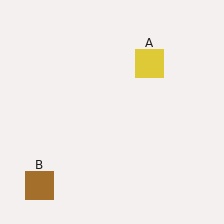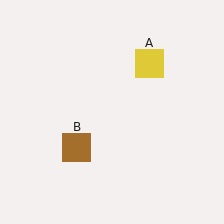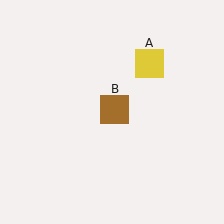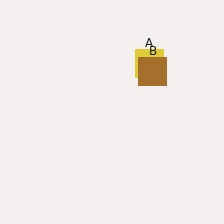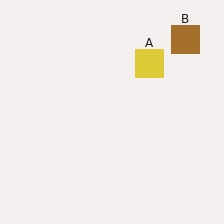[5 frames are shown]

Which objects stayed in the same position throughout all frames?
Yellow square (object A) remained stationary.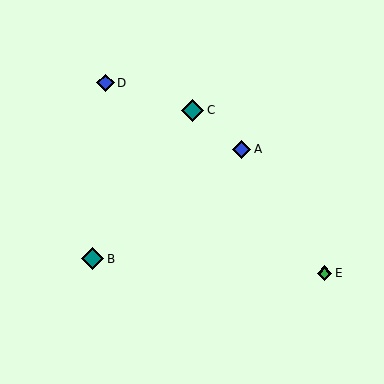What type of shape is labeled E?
Shape E is a green diamond.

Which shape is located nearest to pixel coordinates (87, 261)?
The teal diamond (labeled B) at (93, 259) is nearest to that location.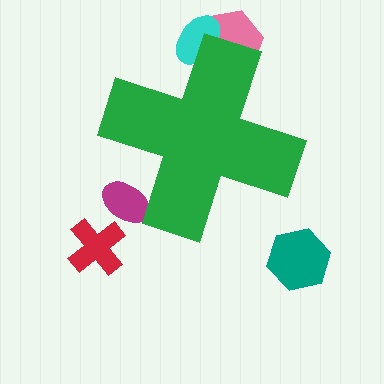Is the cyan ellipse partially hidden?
Yes, the cyan ellipse is partially hidden behind the green cross.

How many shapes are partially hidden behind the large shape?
3 shapes are partially hidden.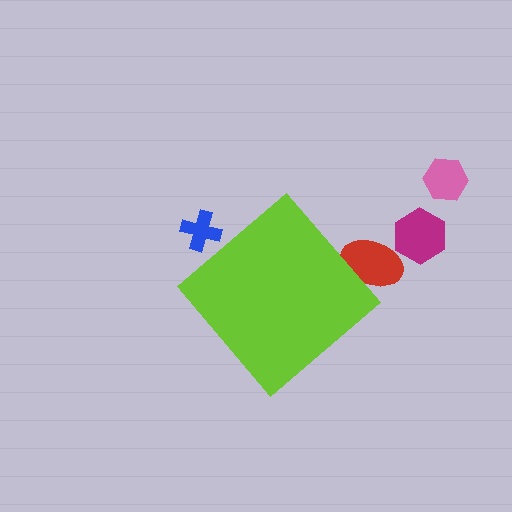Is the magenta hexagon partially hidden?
No, the magenta hexagon is fully visible.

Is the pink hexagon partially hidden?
No, the pink hexagon is fully visible.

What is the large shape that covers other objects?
A lime diamond.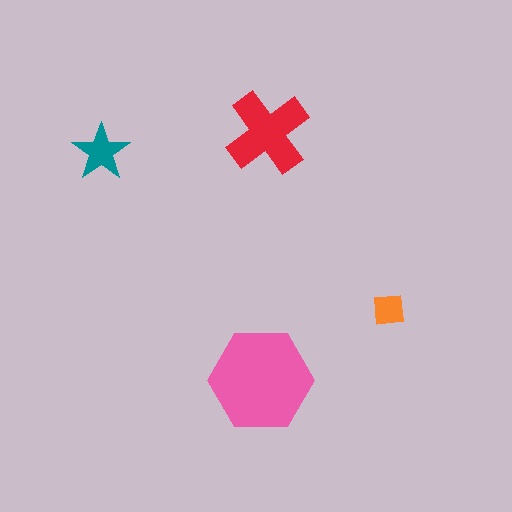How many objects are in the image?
There are 4 objects in the image.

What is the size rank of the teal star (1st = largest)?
3rd.